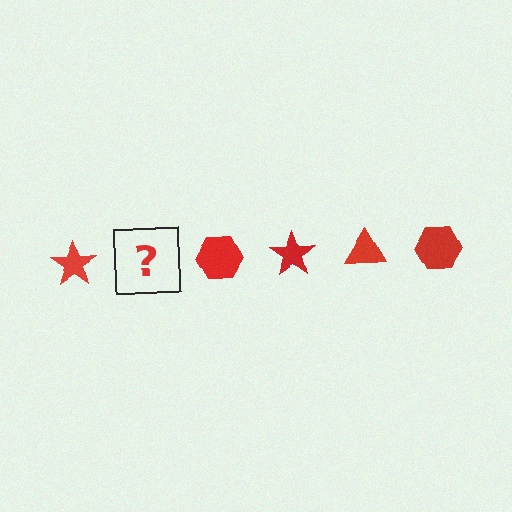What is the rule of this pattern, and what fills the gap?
The rule is that the pattern cycles through star, triangle, hexagon shapes in red. The gap should be filled with a red triangle.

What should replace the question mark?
The question mark should be replaced with a red triangle.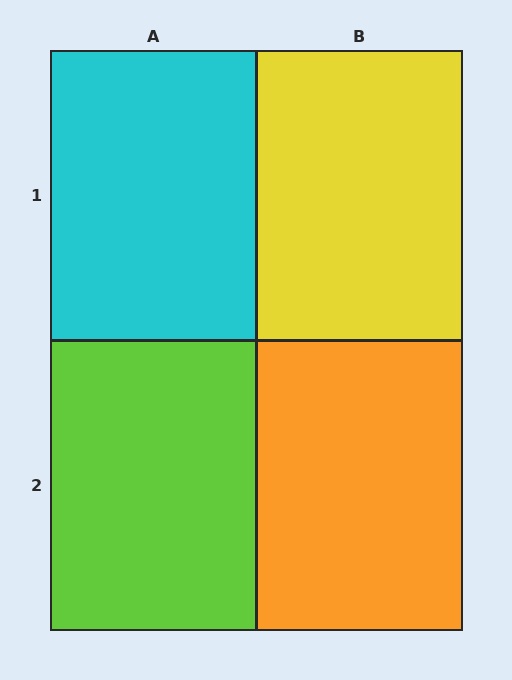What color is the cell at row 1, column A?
Cyan.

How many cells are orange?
1 cell is orange.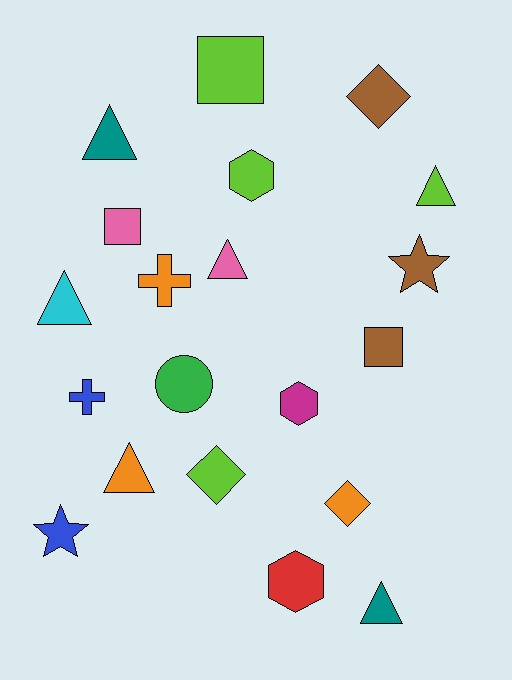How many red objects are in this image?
There is 1 red object.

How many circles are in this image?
There is 1 circle.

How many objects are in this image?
There are 20 objects.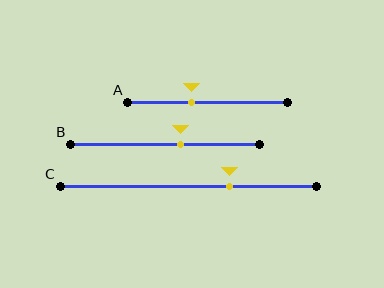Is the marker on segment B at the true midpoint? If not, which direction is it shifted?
No, the marker on segment B is shifted to the right by about 8% of the segment length.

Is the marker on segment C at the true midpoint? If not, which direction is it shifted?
No, the marker on segment C is shifted to the right by about 16% of the segment length.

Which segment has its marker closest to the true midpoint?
Segment B has its marker closest to the true midpoint.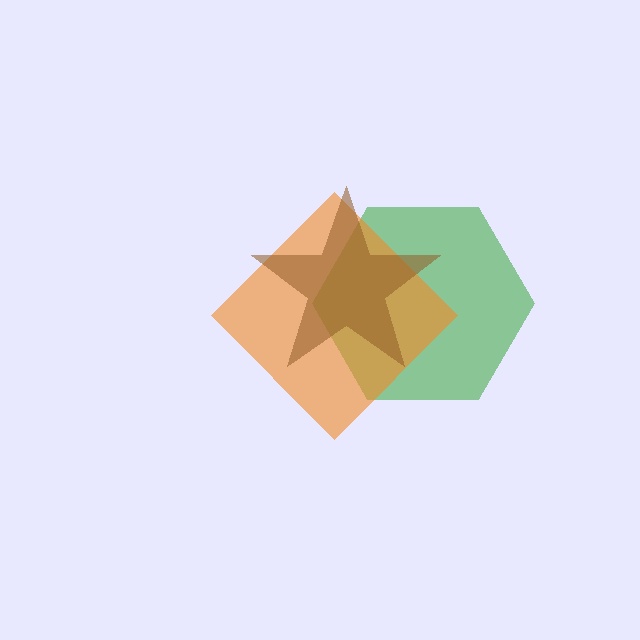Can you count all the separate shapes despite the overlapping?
Yes, there are 3 separate shapes.